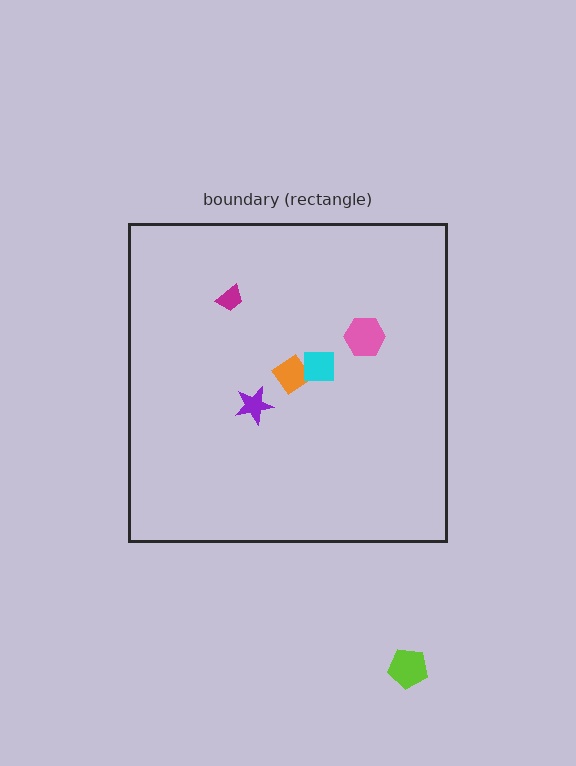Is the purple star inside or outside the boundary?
Inside.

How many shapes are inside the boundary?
5 inside, 1 outside.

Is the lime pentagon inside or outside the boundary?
Outside.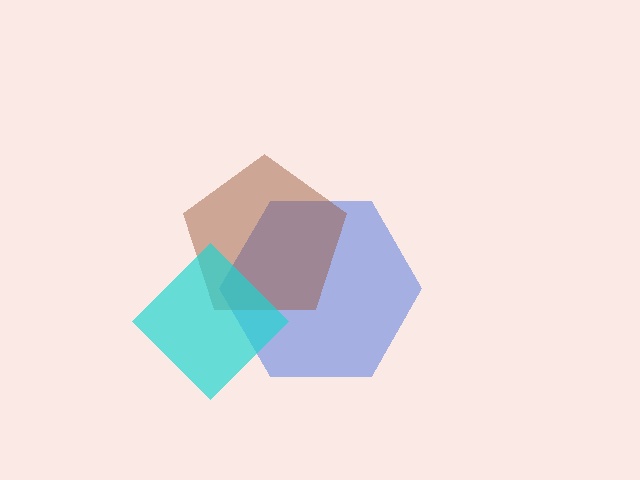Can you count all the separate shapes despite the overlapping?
Yes, there are 3 separate shapes.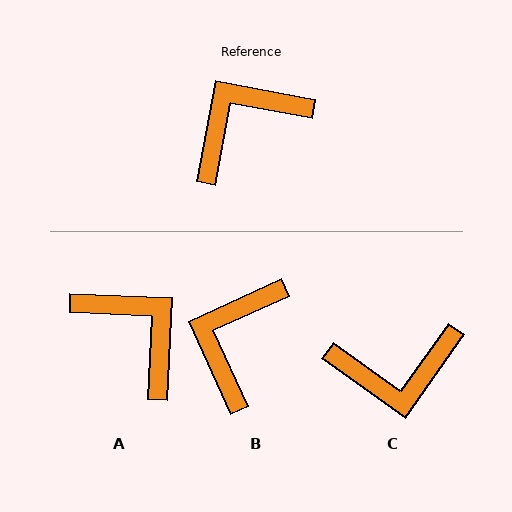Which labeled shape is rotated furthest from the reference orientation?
C, about 155 degrees away.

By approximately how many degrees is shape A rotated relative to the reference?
Approximately 82 degrees clockwise.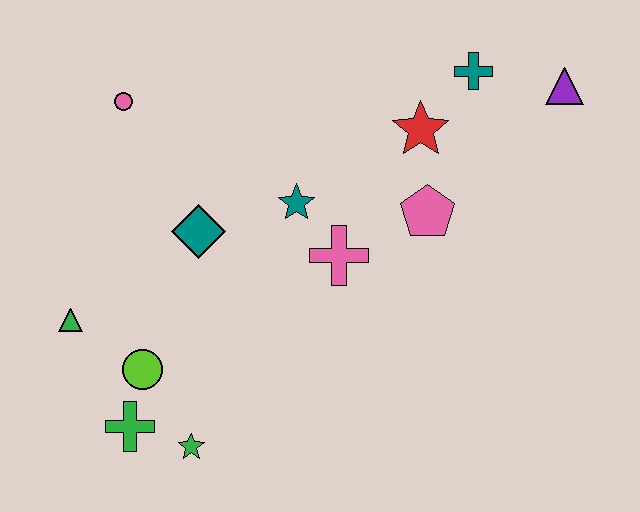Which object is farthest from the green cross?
The purple triangle is farthest from the green cross.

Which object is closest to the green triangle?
The lime circle is closest to the green triangle.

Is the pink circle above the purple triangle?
No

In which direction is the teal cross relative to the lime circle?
The teal cross is to the right of the lime circle.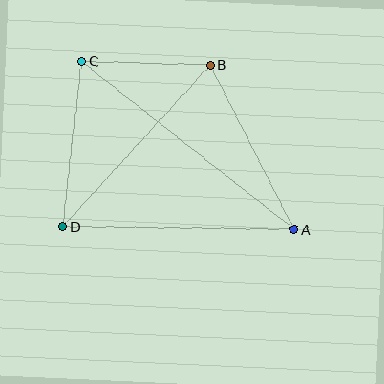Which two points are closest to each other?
Points B and C are closest to each other.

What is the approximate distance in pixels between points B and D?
The distance between B and D is approximately 218 pixels.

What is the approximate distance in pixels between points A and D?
The distance between A and D is approximately 231 pixels.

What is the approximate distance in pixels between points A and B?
The distance between A and B is approximately 185 pixels.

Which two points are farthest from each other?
Points A and C are farthest from each other.